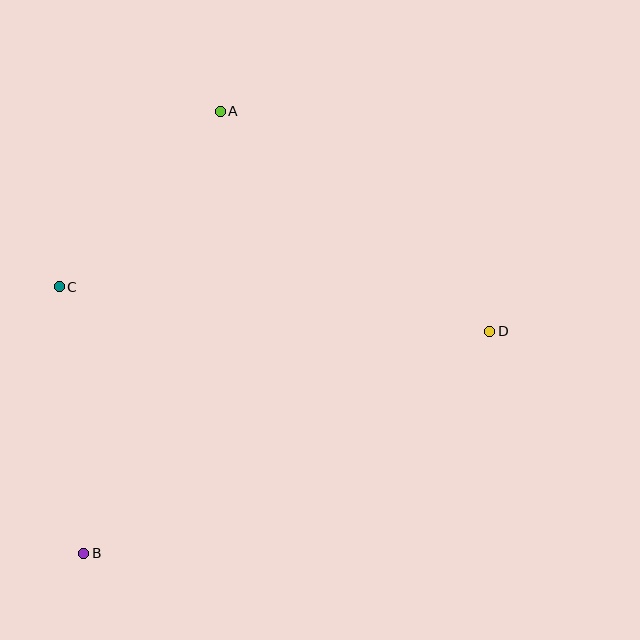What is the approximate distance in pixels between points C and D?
The distance between C and D is approximately 433 pixels.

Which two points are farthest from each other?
Points A and B are farthest from each other.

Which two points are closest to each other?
Points A and C are closest to each other.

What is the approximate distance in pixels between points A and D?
The distance between A and D is approximately 348 pixels.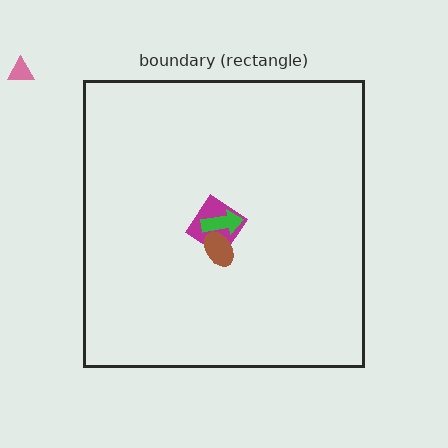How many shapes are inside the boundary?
3 inside, 1 outside.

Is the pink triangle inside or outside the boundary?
Outside.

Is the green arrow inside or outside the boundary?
Inside.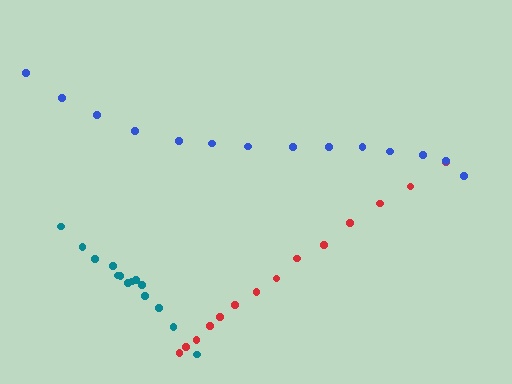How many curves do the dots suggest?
There are 3 distinct paths.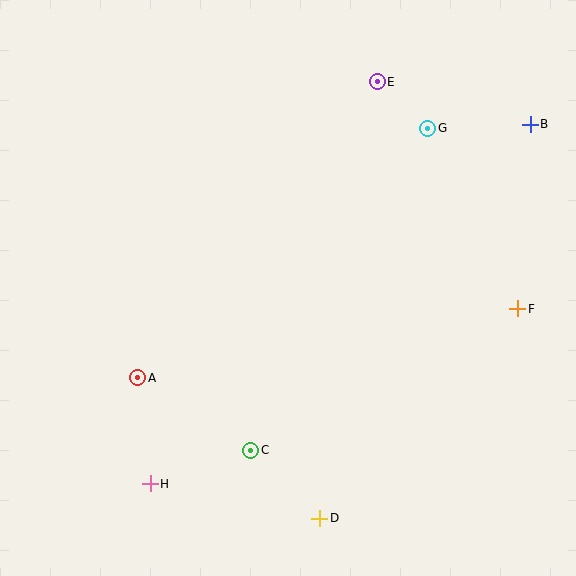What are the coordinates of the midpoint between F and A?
The midpoint between F and A is at (328, 343).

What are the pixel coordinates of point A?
Point A is at (138, 378).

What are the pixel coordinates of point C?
Point C is at (251, 450).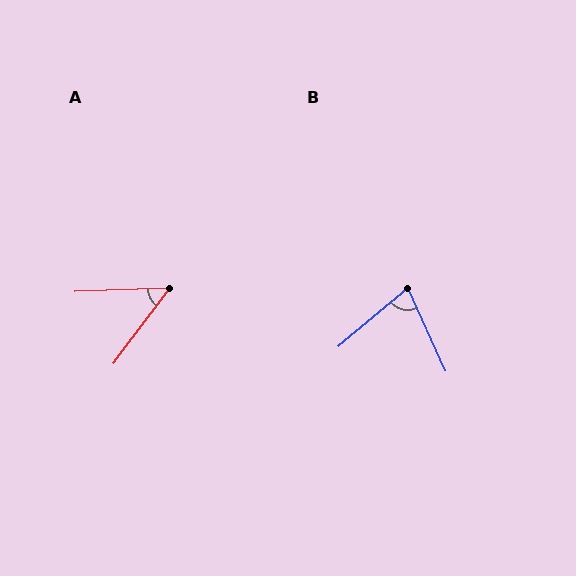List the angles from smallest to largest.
A (51°), B (74°).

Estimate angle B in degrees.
Approximately 74 degrees.